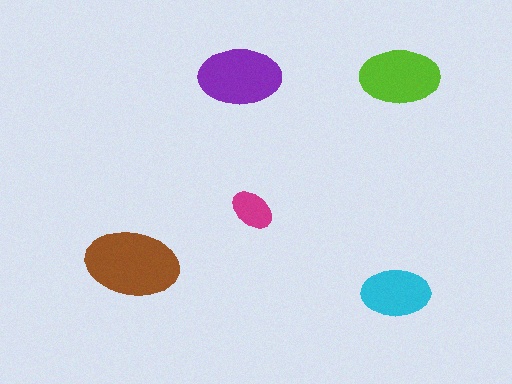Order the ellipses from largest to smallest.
the brown one, the purple one, the lime one, the cyan one, the magenta one.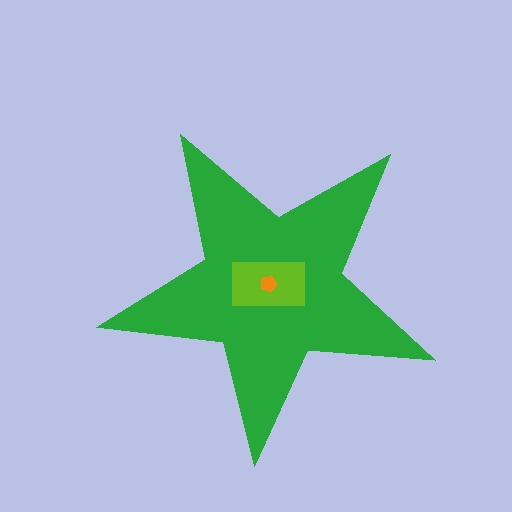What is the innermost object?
The orange pentagon.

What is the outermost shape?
The green star.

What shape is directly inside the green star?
The lime rectangle.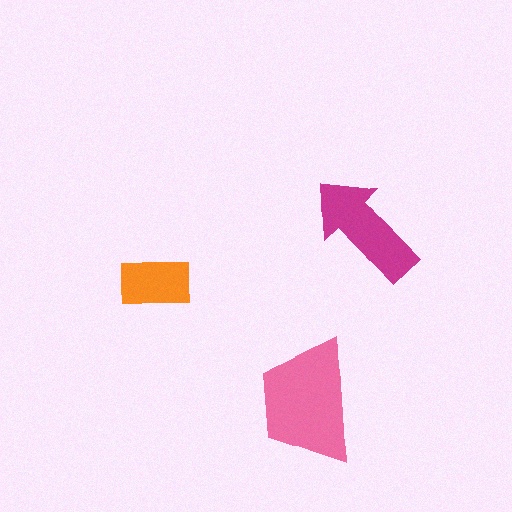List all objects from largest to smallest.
The pink trapezoid, the magenta arrow, the orange rectangle.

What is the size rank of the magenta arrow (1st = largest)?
2nd.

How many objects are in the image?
There are 3 objects in the image.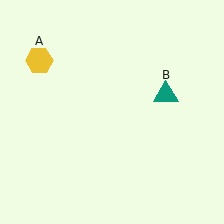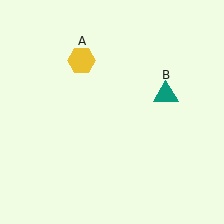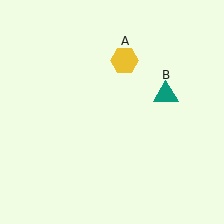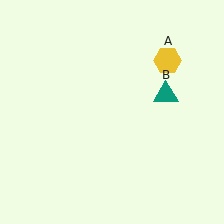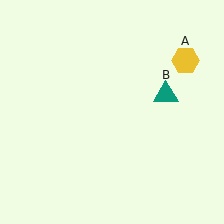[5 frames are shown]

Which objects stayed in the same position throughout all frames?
Teal triangle (object B) remained stationary.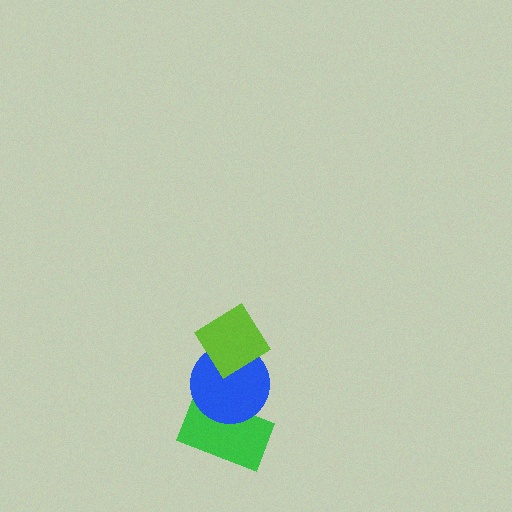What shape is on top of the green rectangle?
The blue circle is on top of the green rectangle.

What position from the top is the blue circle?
The blue circle is 2nd from the top.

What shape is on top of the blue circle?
The lime diamond is on top of the blue circle.